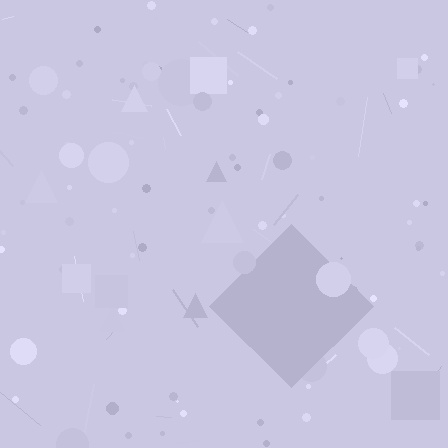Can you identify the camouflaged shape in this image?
The camouflaged shape is a diamond.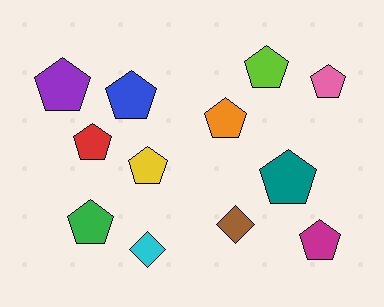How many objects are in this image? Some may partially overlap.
There are 12 objects.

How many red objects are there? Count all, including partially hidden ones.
There is 1 red object.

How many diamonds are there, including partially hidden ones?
There are 2 diamonds.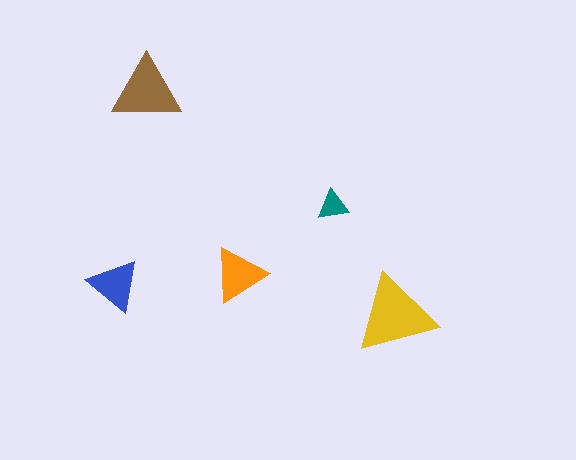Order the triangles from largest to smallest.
the yellow one, the brown one, the orange one, the blue one, the teal one.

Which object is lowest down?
The yellow triangle is bottommost.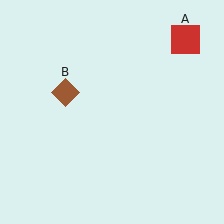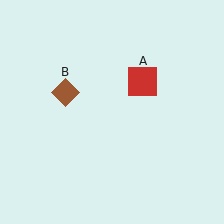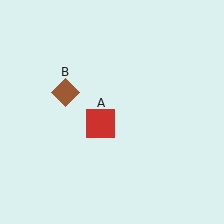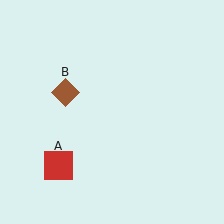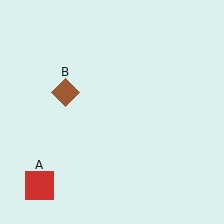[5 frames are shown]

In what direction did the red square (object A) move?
The red square (object A) moved down and to the left.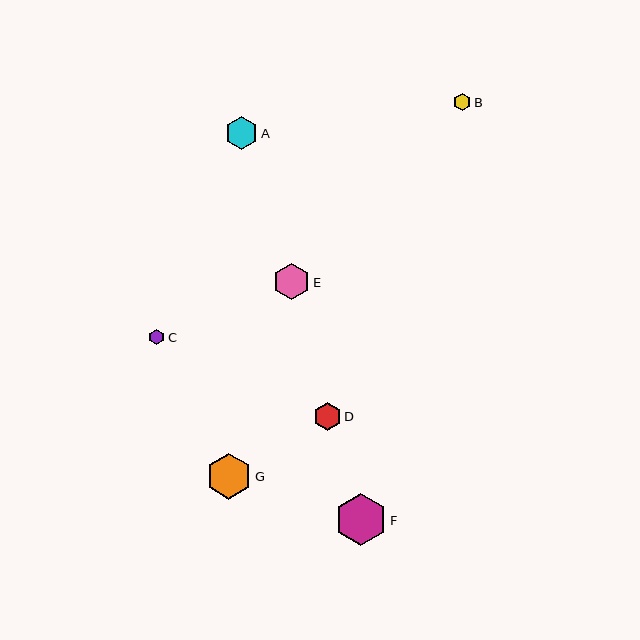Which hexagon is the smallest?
Hexagon C is the smallest with a size of approximately 16 pixels.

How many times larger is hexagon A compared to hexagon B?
Hexagon A is approximately 1.9 times the size of hexagon B.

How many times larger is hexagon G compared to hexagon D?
Hexagon G is approximately 1.6 times the size of hexagon D.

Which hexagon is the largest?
Hexagon F is the largest with a size of approximately 53 pixels.